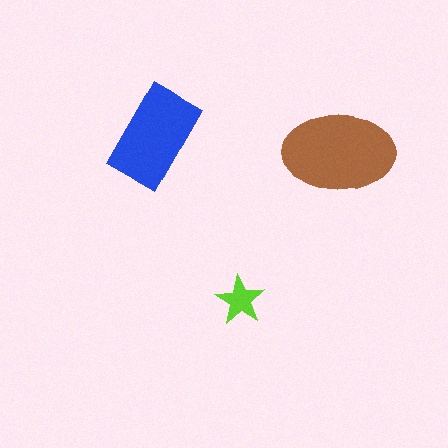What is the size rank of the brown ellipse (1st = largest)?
1st.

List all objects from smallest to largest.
The lime star, the blue rectangle, the brown ellipse.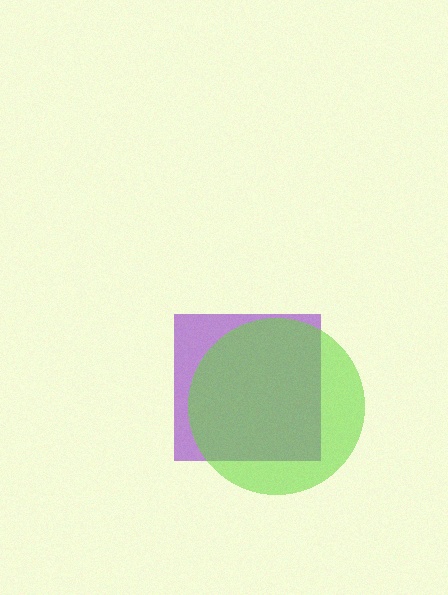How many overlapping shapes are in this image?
There are 2 overlapping shapes in the image.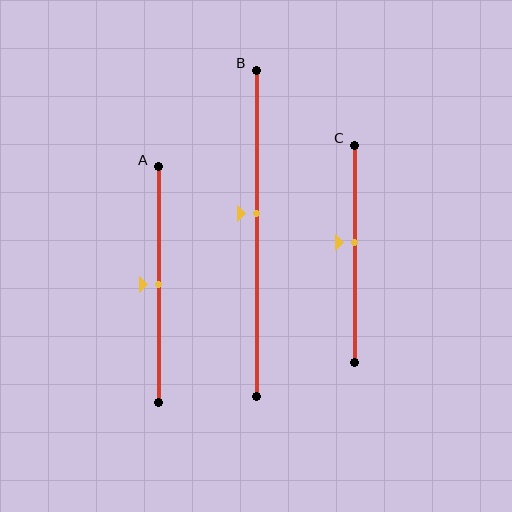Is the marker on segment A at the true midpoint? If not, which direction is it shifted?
Yes, the marker on segment A is at the true midpoint.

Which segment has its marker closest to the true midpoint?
Segment A has its marker closest to the true midpoint.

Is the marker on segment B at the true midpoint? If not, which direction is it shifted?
No, the marker on segment B is shifted upward by about 6% of the segment length.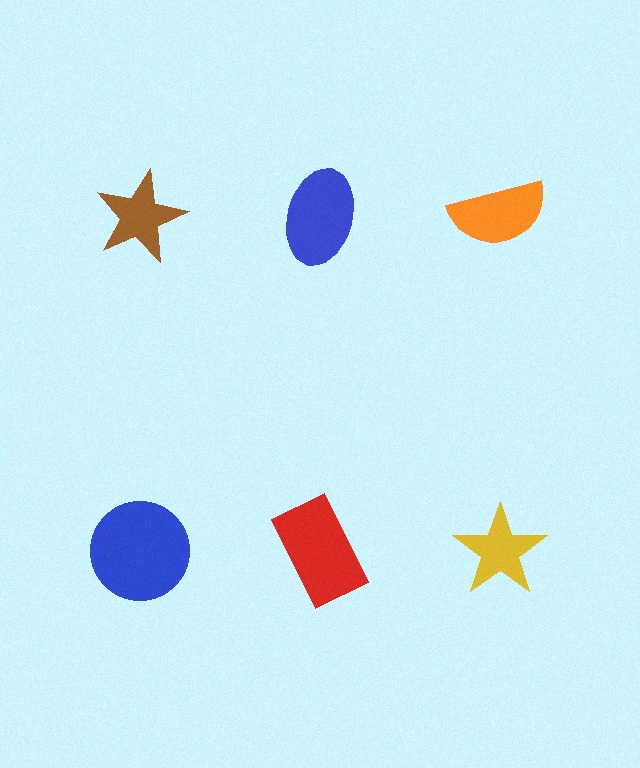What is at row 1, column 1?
A brown star.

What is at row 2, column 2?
A red rectangle.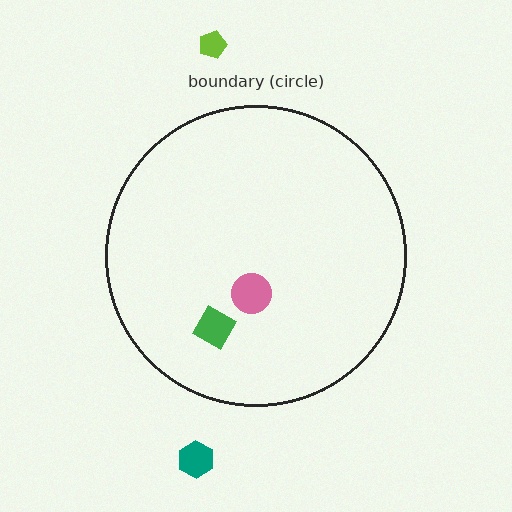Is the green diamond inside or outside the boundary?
Inside.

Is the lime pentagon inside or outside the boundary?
Outside.